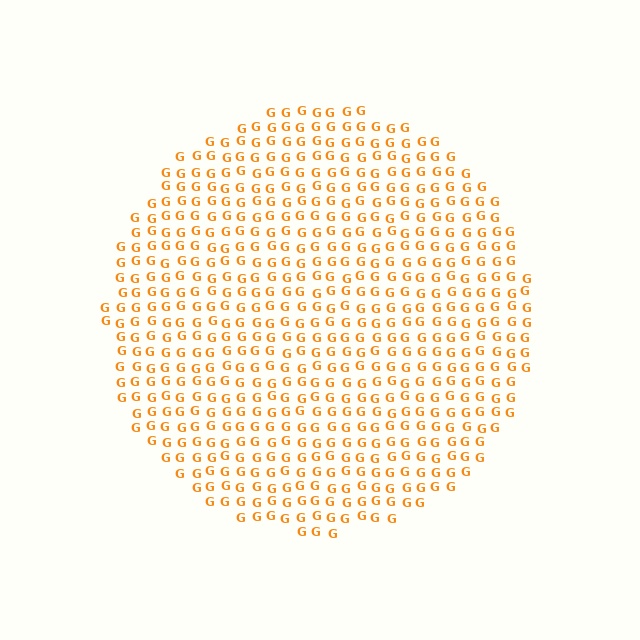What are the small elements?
The small elements are letter G's.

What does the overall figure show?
The overall figure shows a circle.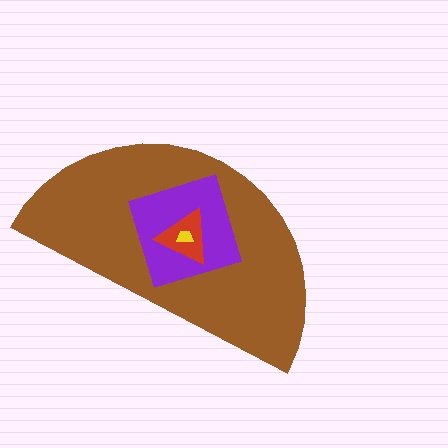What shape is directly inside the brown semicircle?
The purple square.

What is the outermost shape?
The brown semicircle.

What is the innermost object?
The yellow trapezoid.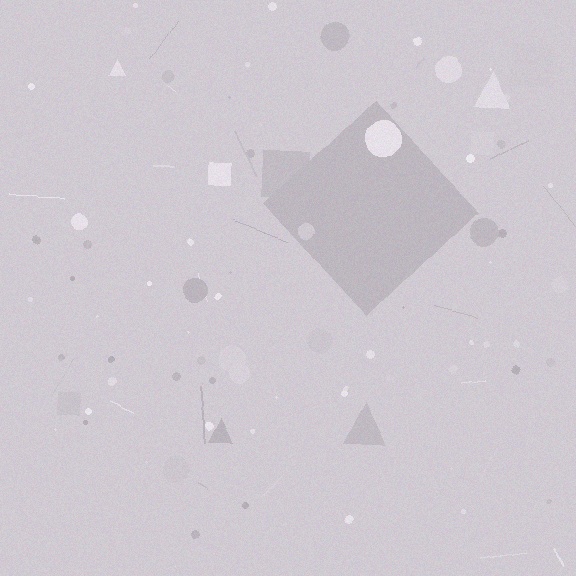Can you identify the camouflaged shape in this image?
The camouflaged shape is a diamond.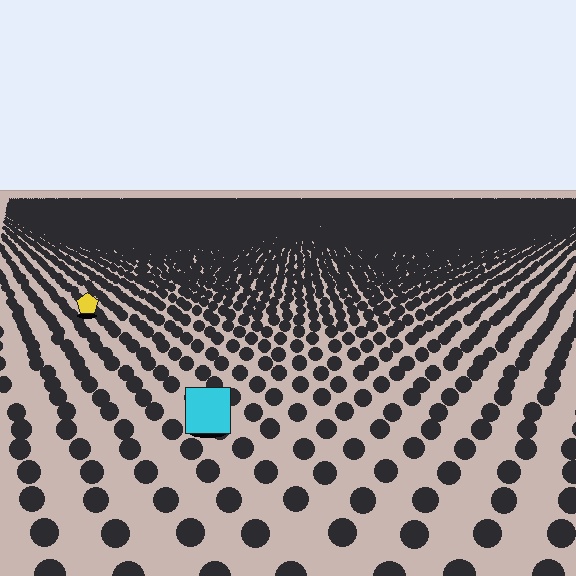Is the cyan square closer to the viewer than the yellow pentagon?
Yes. The cyan square is closer — you can tell from the texture gradient: the ground texture is coarser near it.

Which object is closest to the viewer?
The cyan square is closest. The texture marks near it are larger and more spread out.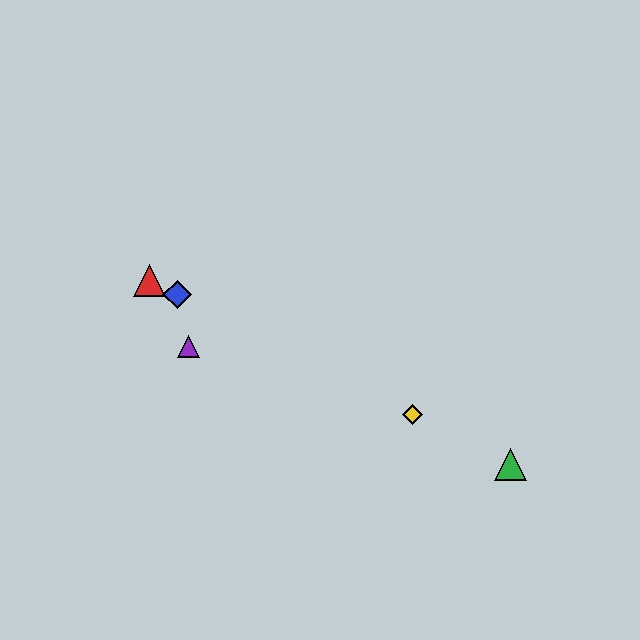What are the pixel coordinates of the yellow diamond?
The yellow diamond is at (413, 415).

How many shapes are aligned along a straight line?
4 shapes (the red triangle, the blue diamond, the green triangle, the yellow diamond) are aligned along a straight line.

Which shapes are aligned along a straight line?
The red triangle, the blue diamond, the green triangle, the yellow diamond are aligned along a straight line.